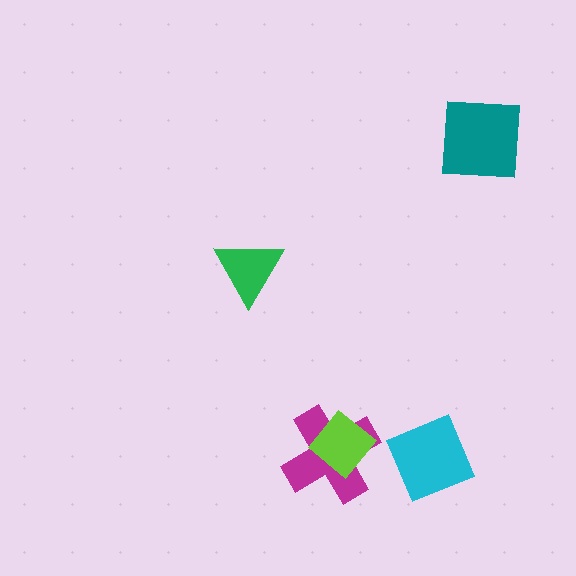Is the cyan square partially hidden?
No, no other shape covers it.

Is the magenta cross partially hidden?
Yes, it is partially covered by another shape.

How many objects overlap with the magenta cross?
1 object overlaps with the magenta cross.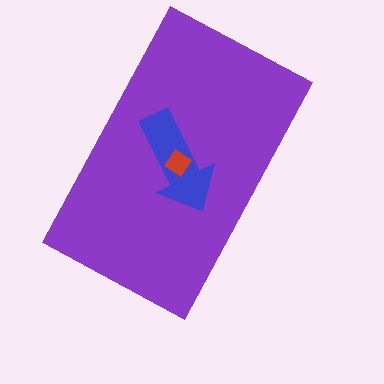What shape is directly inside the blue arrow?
The red diamond.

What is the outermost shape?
The purple rectangle.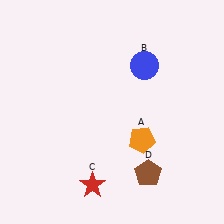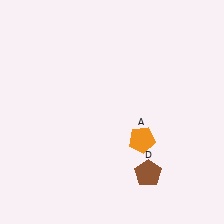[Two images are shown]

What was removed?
The red star (C), the blue circle (B) were removed in Image 2.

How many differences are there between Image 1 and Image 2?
There are 2 differences between the two images.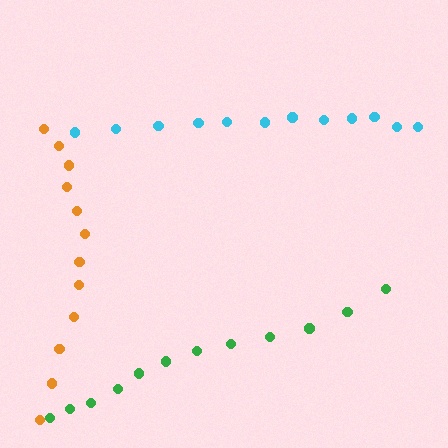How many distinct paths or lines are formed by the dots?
There are 3 distinct paths.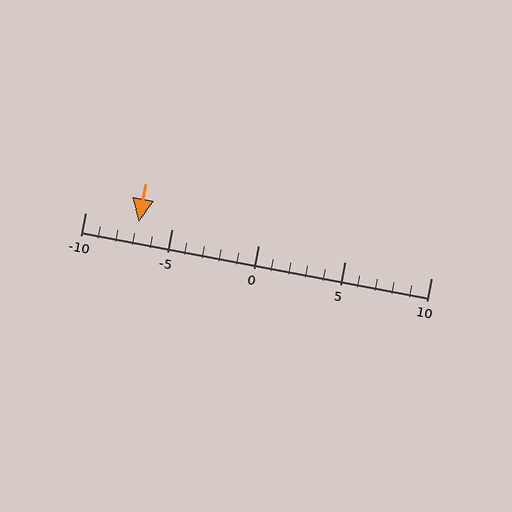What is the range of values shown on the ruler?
The ruler shows values from -10 to 10.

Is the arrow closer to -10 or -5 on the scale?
The arrow is closer to -5.